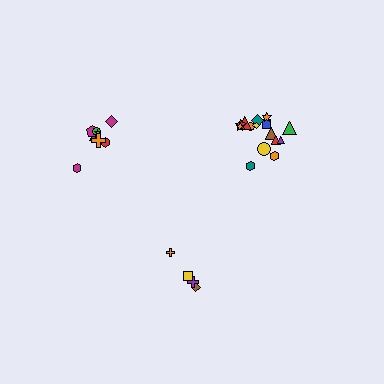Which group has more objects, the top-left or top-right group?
The top-right group.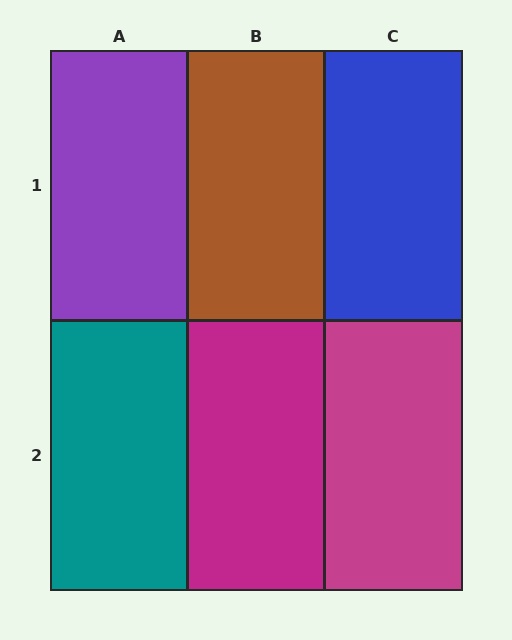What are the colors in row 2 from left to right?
Teal, magenta, magenta.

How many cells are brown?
1 cell is brown.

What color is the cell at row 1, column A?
Purple.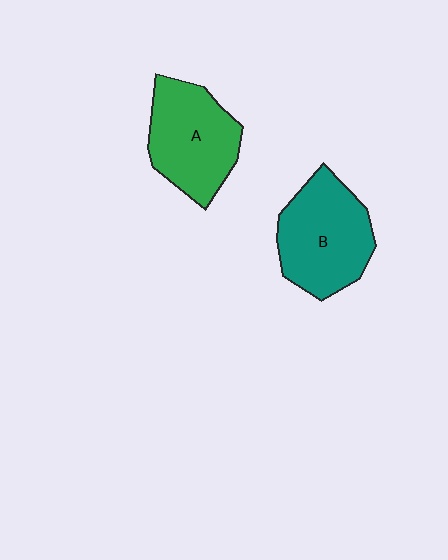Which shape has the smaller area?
Shape A (green).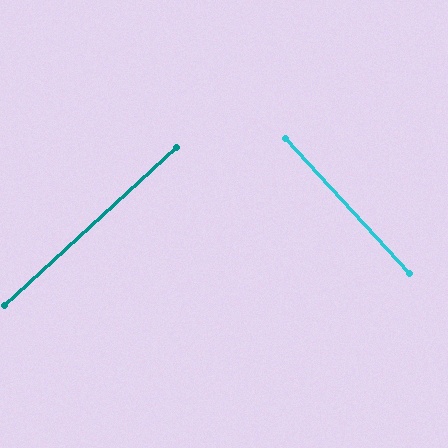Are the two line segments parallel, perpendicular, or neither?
Perpendicular — they meet at approximately 90°.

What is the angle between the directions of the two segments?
Approximately 90 degrees.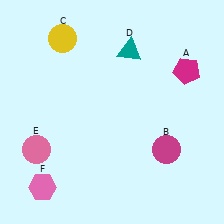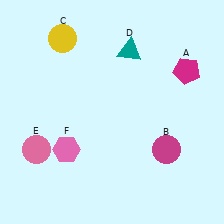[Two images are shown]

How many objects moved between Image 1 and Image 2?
1 object moved between the two images.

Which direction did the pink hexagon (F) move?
The pink hexagon (F) moved up.